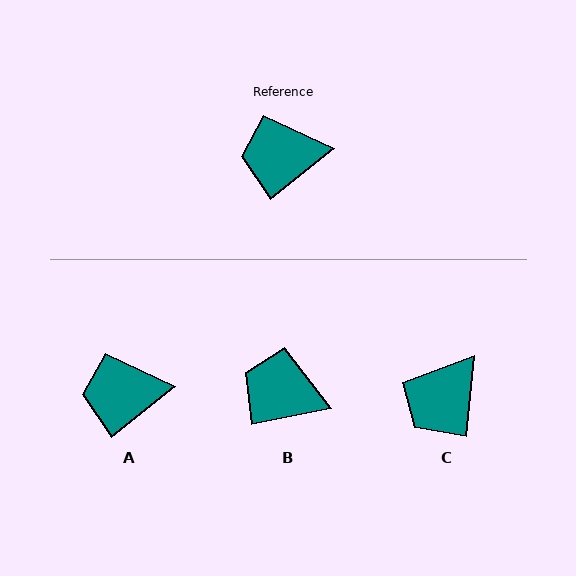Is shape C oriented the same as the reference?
No, it is off by about 45 degrees.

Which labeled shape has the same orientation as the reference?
A.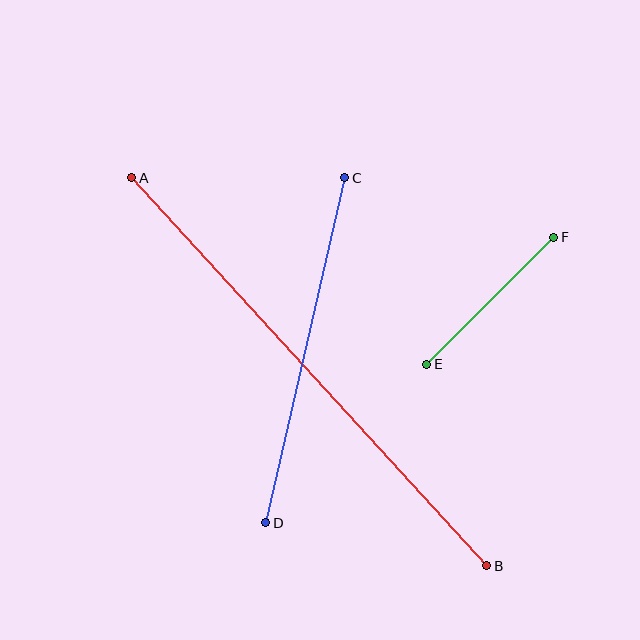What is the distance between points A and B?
The distance is approximately 526 pixels.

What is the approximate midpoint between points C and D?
The midpoint is at approximately (305, 350) pixels.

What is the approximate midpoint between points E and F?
The midpoint is at approximately (490, 301) pixels.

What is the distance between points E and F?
The distance is approximately 180 pixels.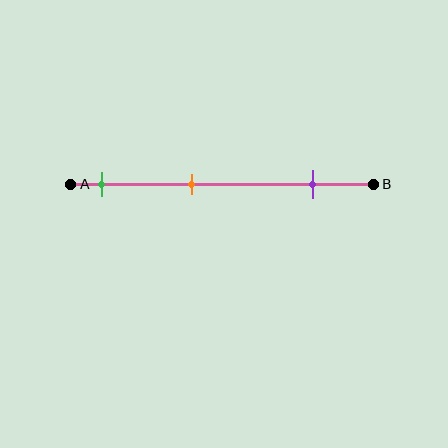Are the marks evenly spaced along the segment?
Yes, the marks are approximately evenly spaced.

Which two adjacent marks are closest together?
The green and orange marks are the closest adjacent pair.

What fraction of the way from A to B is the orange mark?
The orange mark is approximately 40% (0.4) of the way from A to B.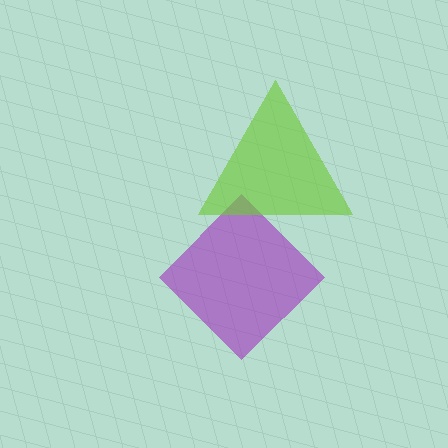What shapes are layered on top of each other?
The layered shapes are: a purple diamond, a lime triangle.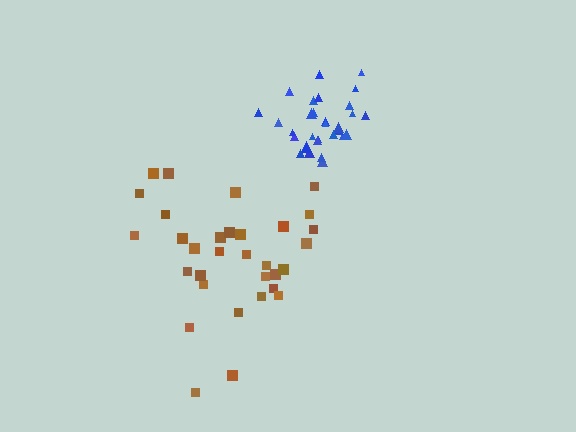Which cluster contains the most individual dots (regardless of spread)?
Brown (32).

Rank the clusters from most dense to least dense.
blue, brown.